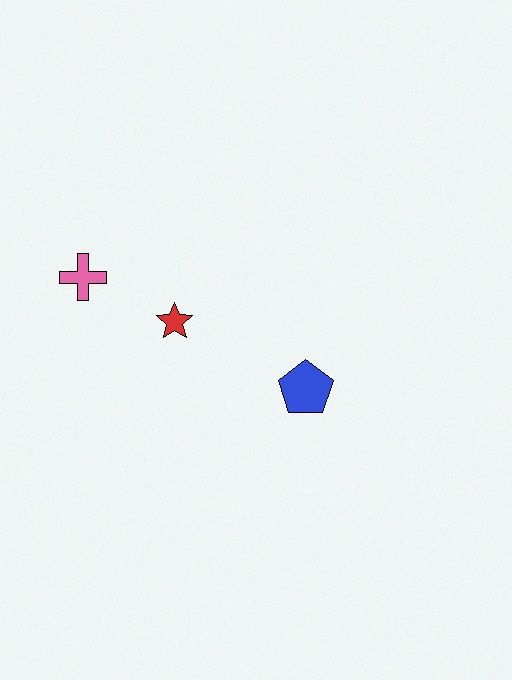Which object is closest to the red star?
The pink cross is closest to the red star.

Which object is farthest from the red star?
The blue pentagon is farthest from the red star.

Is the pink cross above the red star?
Yes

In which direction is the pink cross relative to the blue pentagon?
The pink cross is to the left of the blue pentagon.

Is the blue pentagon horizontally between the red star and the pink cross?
No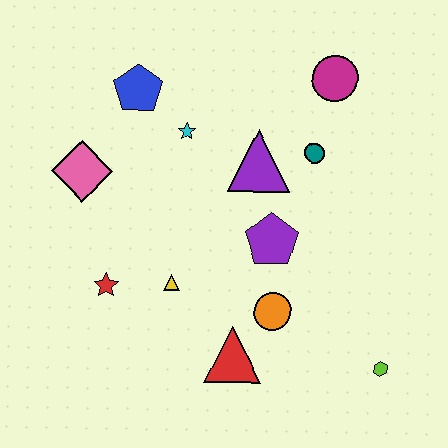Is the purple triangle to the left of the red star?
No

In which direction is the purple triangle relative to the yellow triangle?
The purple triangle is above the yellow triangle.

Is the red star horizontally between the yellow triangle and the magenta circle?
No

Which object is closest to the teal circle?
The purple triangle is closest to the teal circle.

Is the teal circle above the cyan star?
No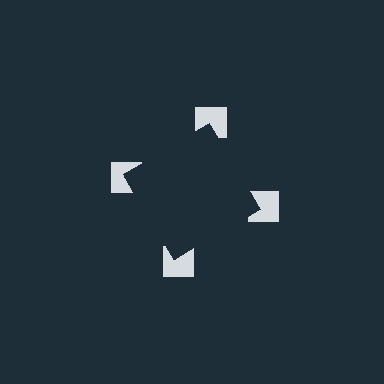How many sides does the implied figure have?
4 sides.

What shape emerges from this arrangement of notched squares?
An illusory square — its edges are inferred from the aligned wedge cuts in the notched squares, not physically drawn.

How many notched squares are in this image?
There are 4 — one at each vertex of the illusory square.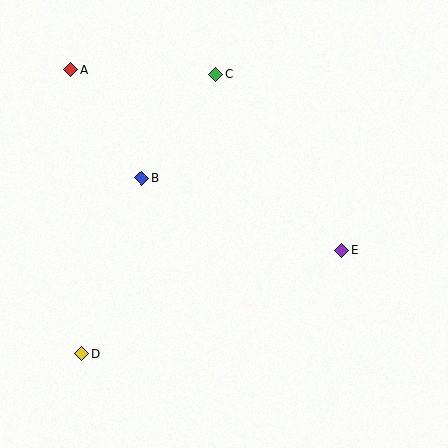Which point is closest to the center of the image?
Point B at (142, 178) is closest to the center.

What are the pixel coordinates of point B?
Point B is at (142, 178).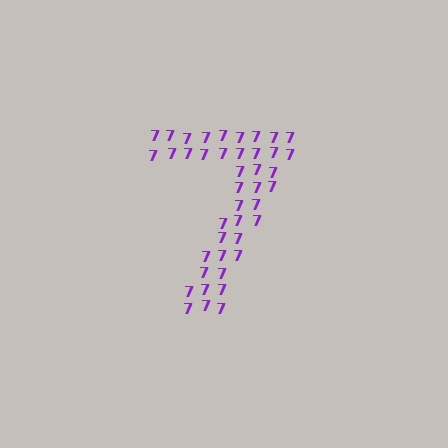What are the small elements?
The small elements are digit 7's.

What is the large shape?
The large shape is the digit 7.